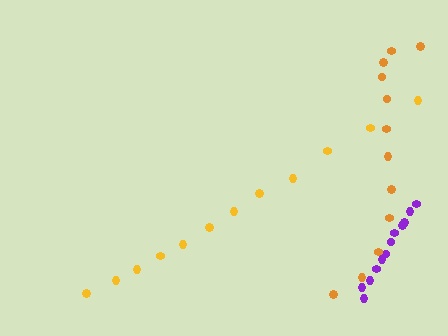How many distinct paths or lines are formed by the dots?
There are 3 distinct paths.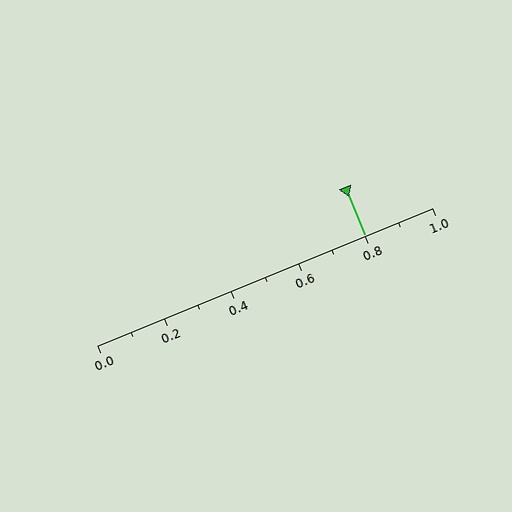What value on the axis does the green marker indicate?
The marker indicates approximately 0.8.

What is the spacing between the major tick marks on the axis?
The major ticks are spaced 0.2 apart.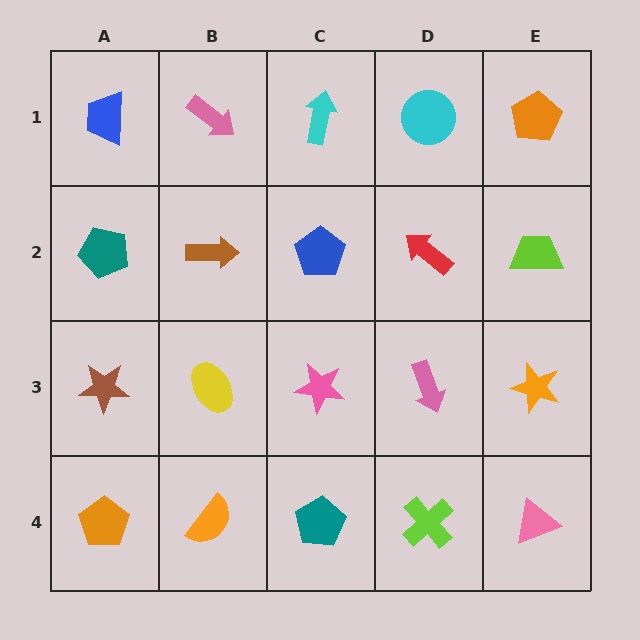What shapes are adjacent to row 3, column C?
A blue pentagon (row 2, column C), a teal pentagon (row 4, column C), a yellow ellipse (row 3, column B), a pink arrow (row 3, column D).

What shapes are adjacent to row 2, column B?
A pink arrow (row 1, column B), a yellow ellipse (row 3, column B), a teal pentagon (row 2, column A), a blue pentagon (row 2, column C).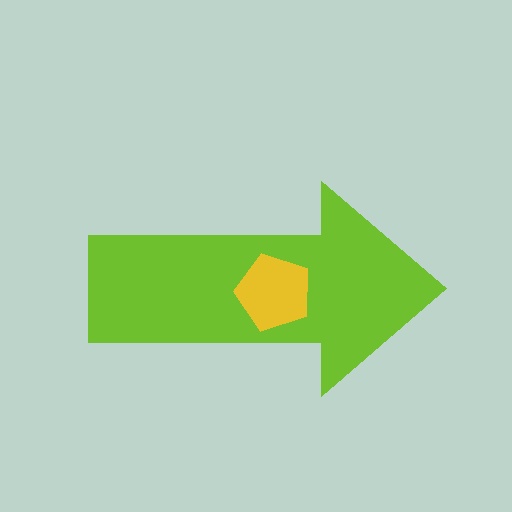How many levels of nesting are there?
2.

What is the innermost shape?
The yellow pentagon.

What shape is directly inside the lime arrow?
The yellow pentagon.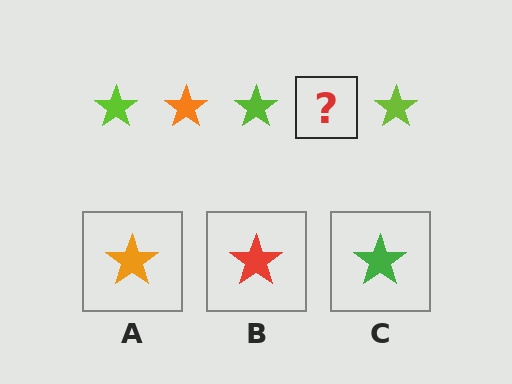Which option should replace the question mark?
Option A.